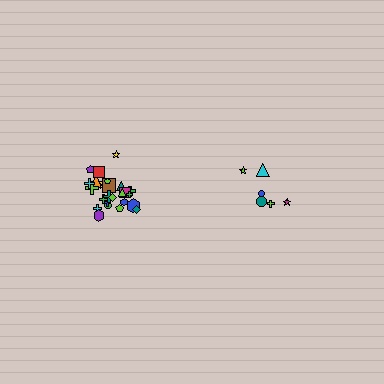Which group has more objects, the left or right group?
The left group.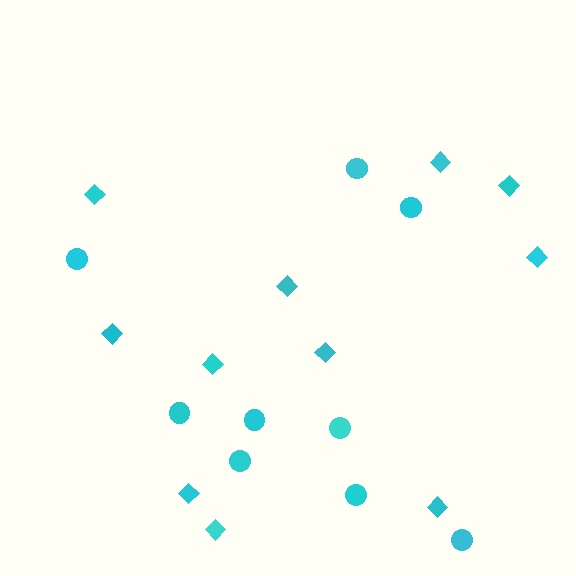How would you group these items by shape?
There are 2 groups: one group of circles (9) and one group of diamonds (11).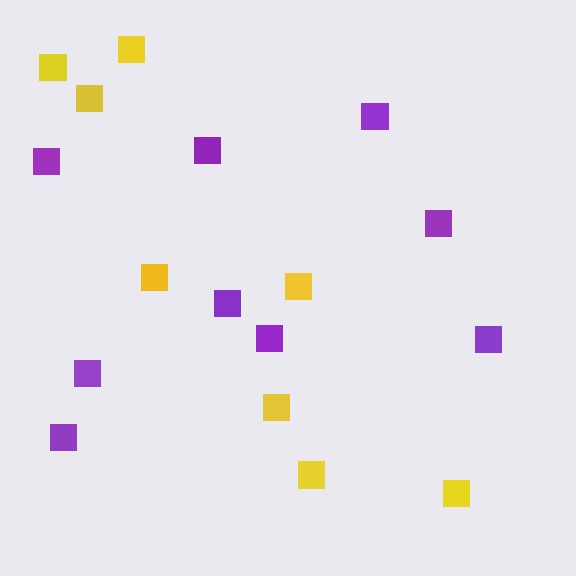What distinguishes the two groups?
There are 2 groups: one group of purple squares (9) and one group of yellow squares (8).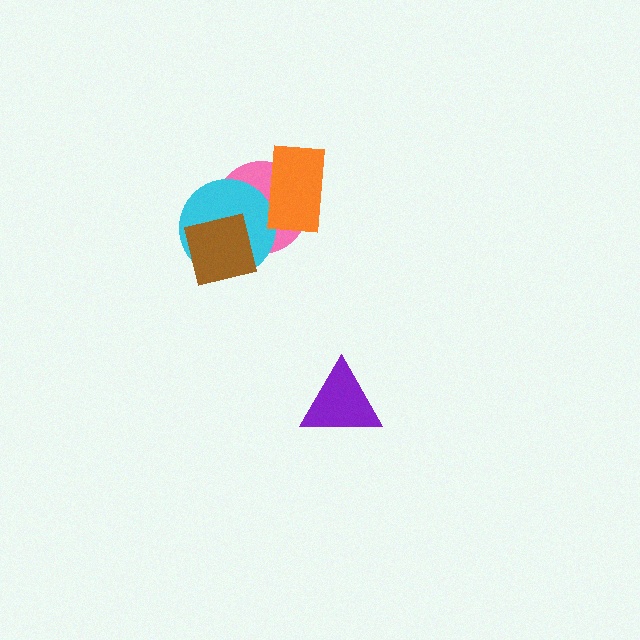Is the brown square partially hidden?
No, no other shape covers it.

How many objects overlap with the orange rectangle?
2 objects overlap with the orange rectangle.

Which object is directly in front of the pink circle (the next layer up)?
The cyan circle is directly in front of the pink circle.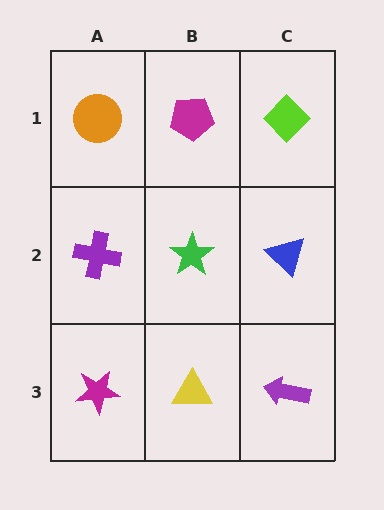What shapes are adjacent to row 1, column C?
A blue triangle (row 2, column C), a magenta pentagon (row 1, column B).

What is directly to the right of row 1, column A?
A magenta pentagon.